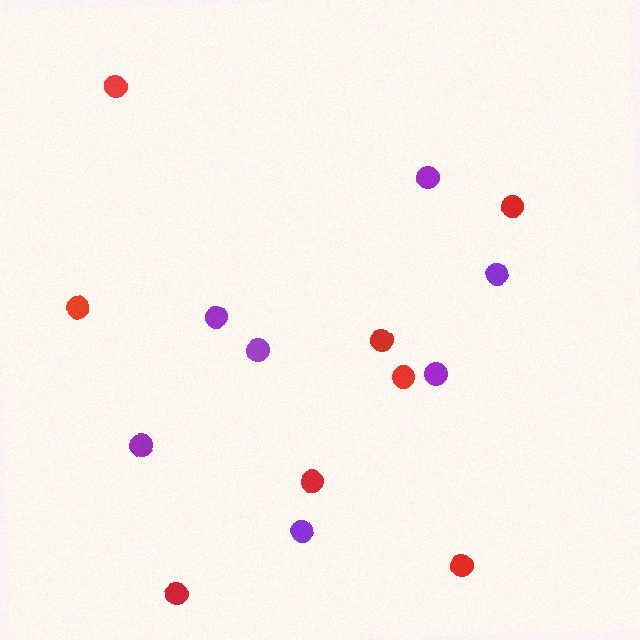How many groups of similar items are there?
There are 2 groups: one group of red circles (8) and one group of purple circles (7).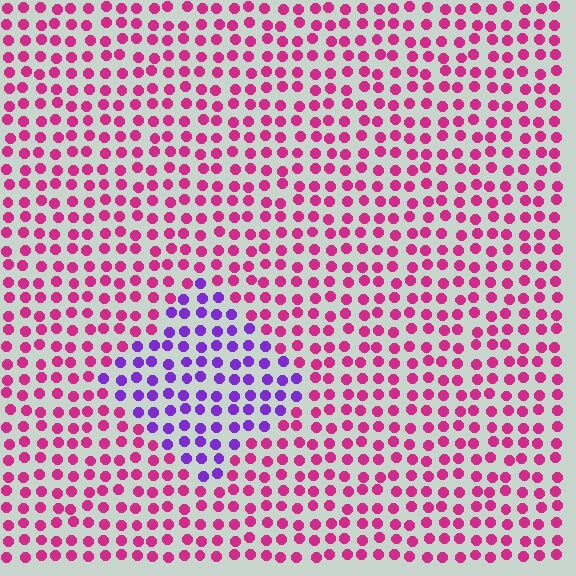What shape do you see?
I see a diamond.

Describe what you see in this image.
The image is filled with small magenta elements in a uniform arrangement. A diamond-shaped region is visible where the elements are tinted to a slightly different hue, forming a subtle color boundary.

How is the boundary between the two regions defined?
The boundary is defined purely by a slight shift in hue (about 55 degrees). Spacing, size, and orientation are identical on both sides.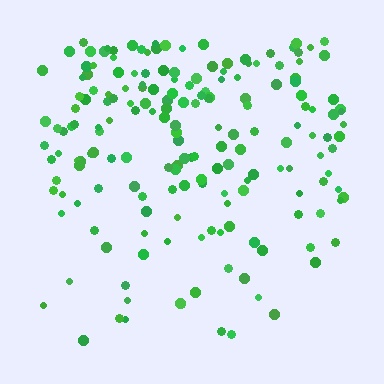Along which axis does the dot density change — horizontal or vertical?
Vertical.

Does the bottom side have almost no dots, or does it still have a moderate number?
Still a moderate number, just noticeably fewer than the top.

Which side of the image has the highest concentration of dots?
The top.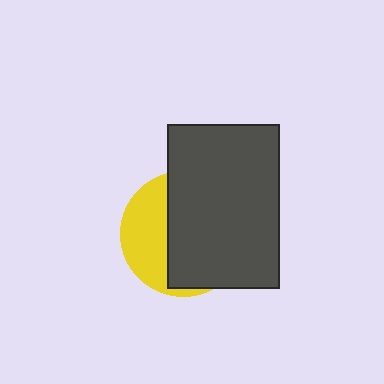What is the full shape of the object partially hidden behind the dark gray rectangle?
The partially hidden object is a yellow circle.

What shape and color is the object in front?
The object in front is a dark gray rectangle.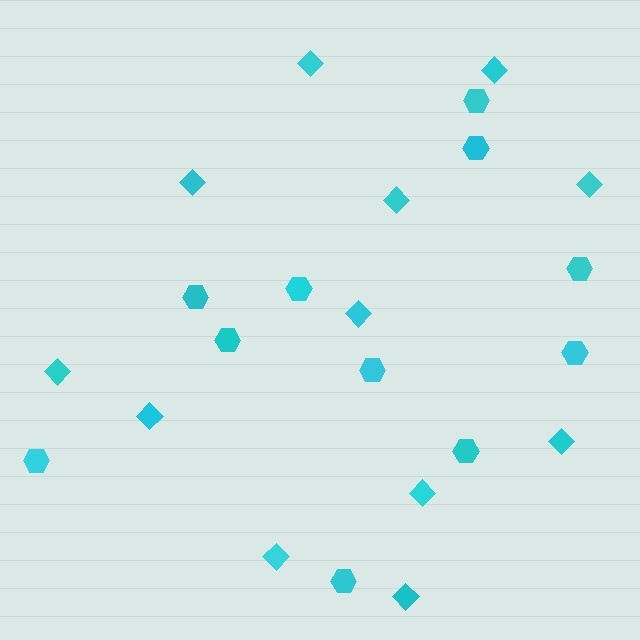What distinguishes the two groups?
There are 2 groups: one group of hexagons (11) and one group of diamonds (12).